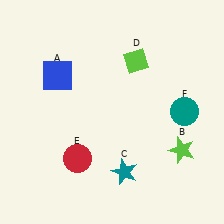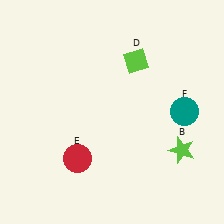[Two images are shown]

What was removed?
The blue square (A), the teal star (C) were removed in Image 2.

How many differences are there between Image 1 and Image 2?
There are 2 differences between the two images.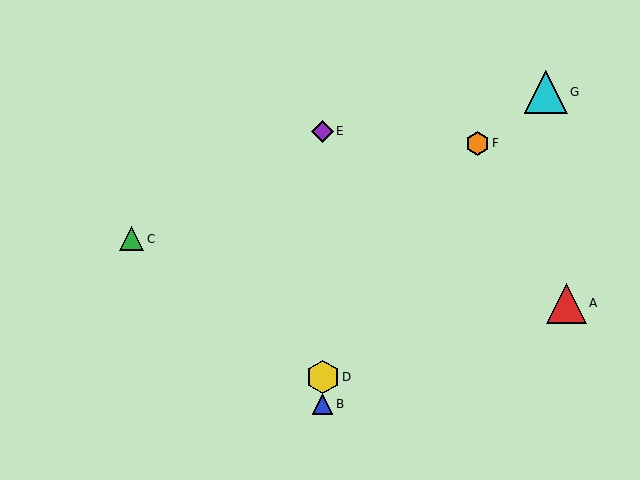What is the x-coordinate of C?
Object C is at x≈132.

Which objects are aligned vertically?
Objects B, D, E are aligned vertically.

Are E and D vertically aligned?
Yes, both are at x≈323.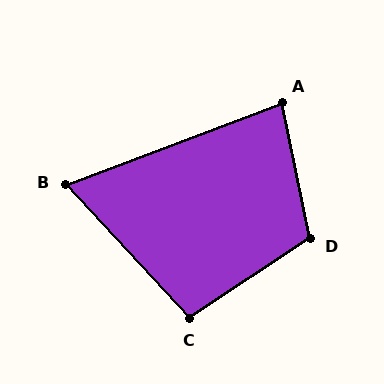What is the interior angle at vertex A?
Approximately 81 degrees (acute).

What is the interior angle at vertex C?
Approximately 99 degrees (obtuse).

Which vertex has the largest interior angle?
D, at approximately 112 degrees.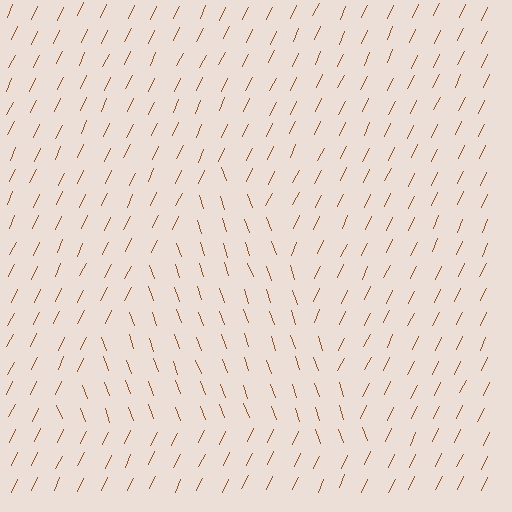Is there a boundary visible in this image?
Yes, there is a texture boundary formed by a change in line orientation.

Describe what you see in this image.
The image is filled with small brown line segments. A triangle region in the image has lines oriented differently from the surrounding lines, creating a visible texture boundary.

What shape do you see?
I see a triangle.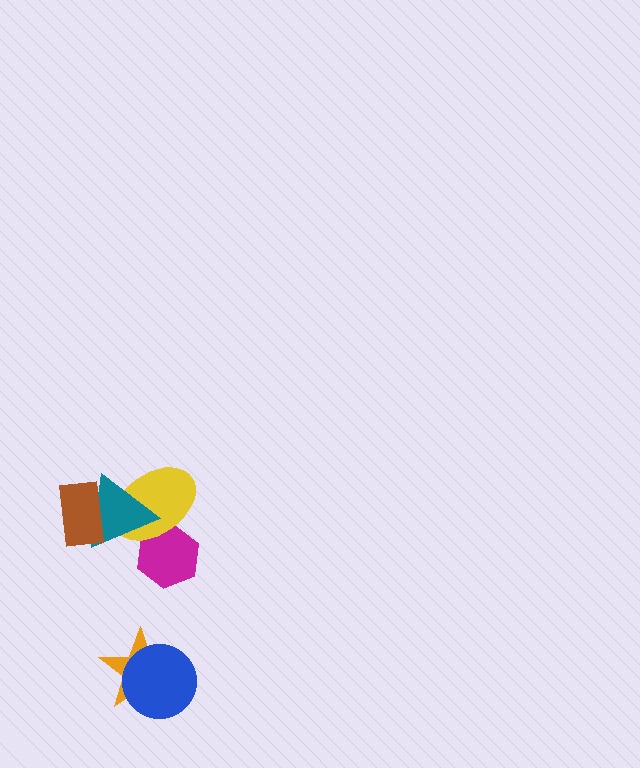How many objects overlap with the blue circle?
1 object overlaps with the blue circle.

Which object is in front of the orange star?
The blue circle is in front of the orange star.